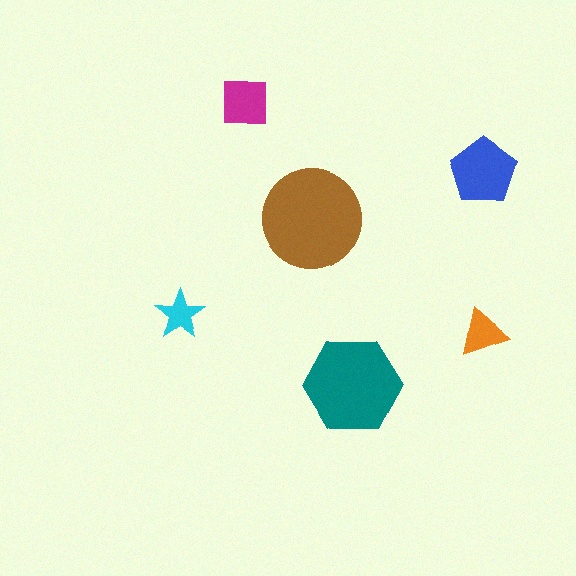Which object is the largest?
The brown circle.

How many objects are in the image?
There are 6 objects in the image.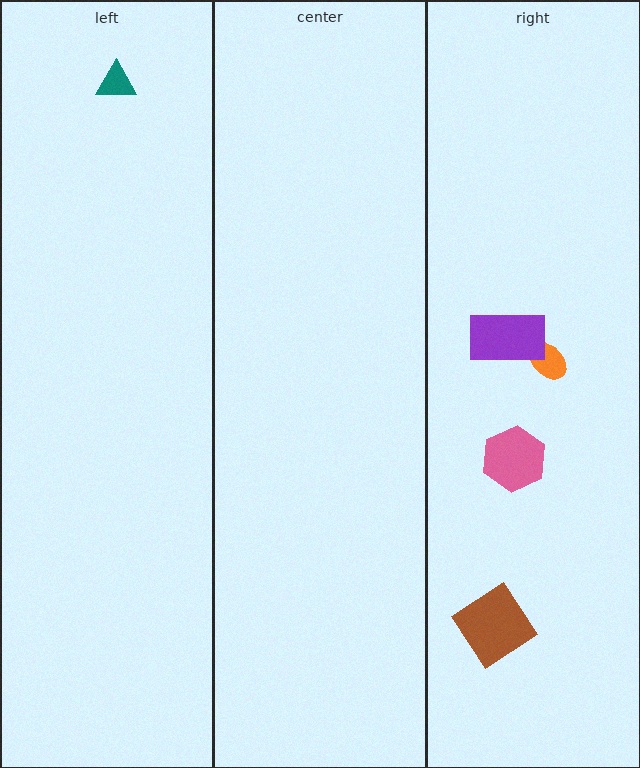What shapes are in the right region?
The orange ellipse, the pink hexagon, the brown diamond, the purple rectangle.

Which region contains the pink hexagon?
The right region.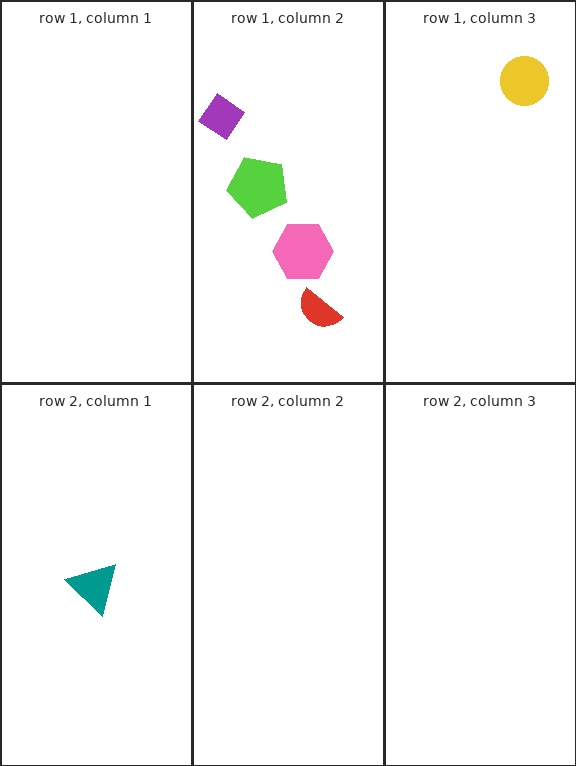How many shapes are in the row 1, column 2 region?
4.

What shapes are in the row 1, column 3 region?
The yellow circle.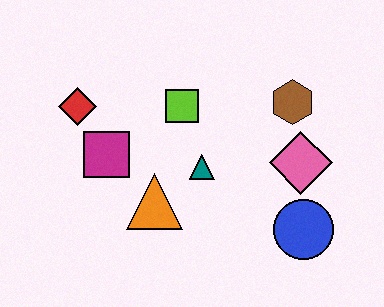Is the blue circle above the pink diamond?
No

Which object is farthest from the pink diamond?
The red diamond is farthest from the pink diamond.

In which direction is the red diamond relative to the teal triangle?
The red diamond is to the left of the teal triangle.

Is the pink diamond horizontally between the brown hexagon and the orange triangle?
No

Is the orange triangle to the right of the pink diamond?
No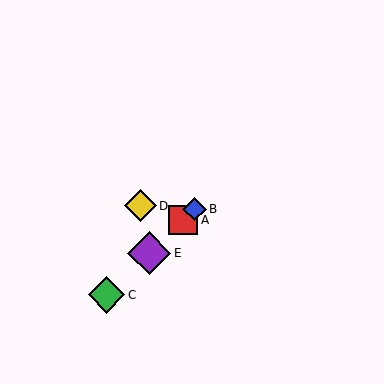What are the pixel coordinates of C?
Object C is at (107, 295).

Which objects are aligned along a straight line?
Objects A, B, C, E are aligned along a straight line.